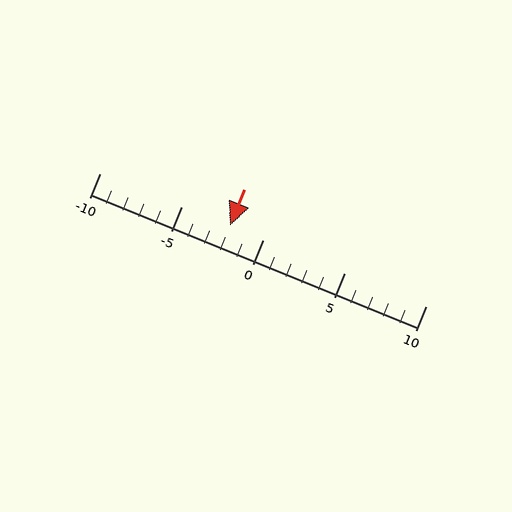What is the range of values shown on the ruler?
The ruler shows values from -10 to 10.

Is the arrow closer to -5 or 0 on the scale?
The arrow is closer to 0.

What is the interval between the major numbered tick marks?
The major tick marks are spaced 5 units apart.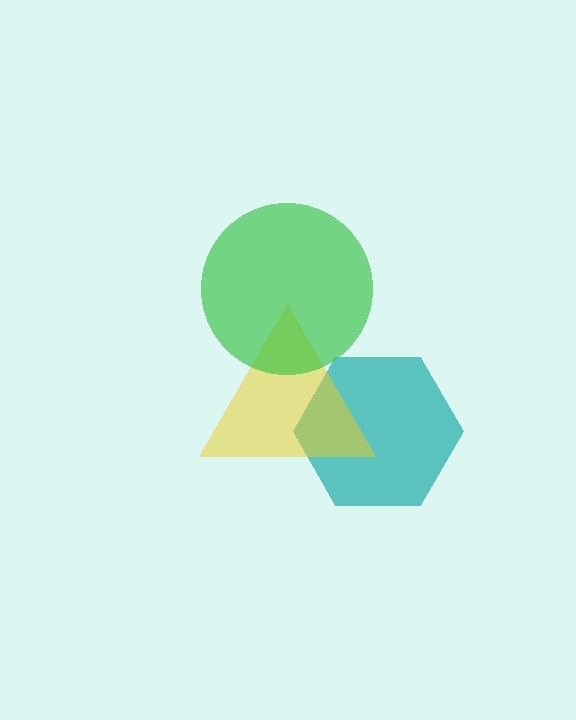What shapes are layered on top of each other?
The layered shapes are: a teal hexagon, a yellow triangle, a green circle.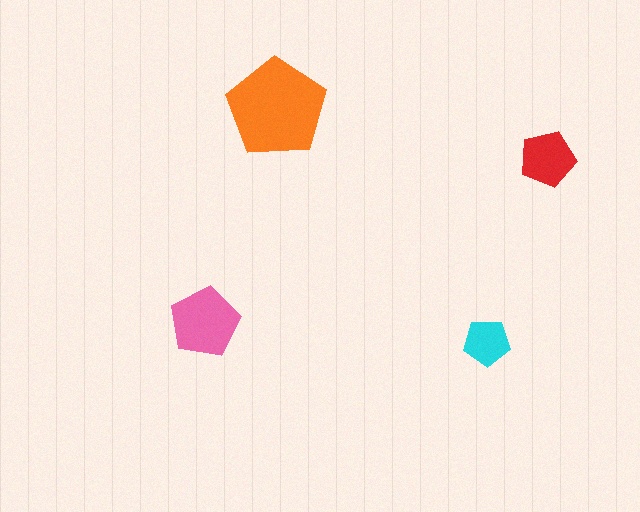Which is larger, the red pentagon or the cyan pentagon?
The red one.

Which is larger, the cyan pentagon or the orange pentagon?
The orange one.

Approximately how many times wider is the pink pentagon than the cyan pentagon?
About 1.5 times wider.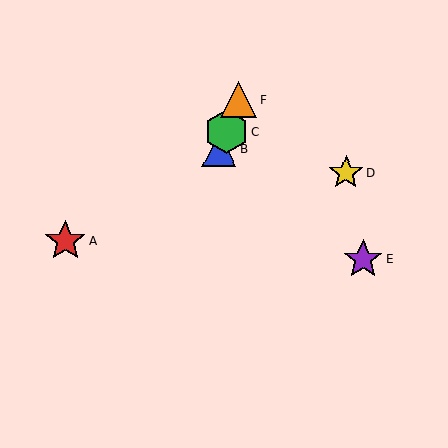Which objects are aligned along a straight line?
Objects B, C, F are aligned along a straight line.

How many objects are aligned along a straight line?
3 objects (B, C, F) are aligned along a straight line.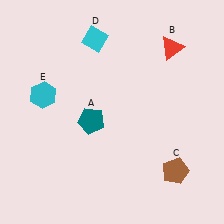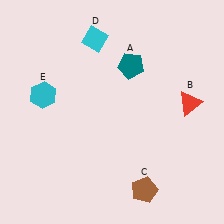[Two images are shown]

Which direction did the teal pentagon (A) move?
The teal pentagon (A) moved up.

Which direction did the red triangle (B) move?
The red triangle (B) moved down.